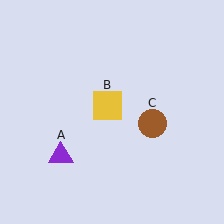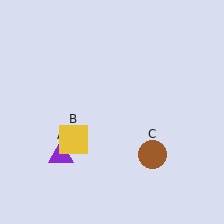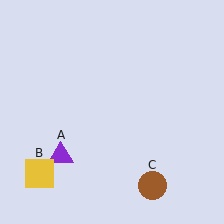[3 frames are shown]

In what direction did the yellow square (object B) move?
The yellow square (object B) moved down and to the left.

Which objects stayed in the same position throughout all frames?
Purple triangle (object A) remained stationary.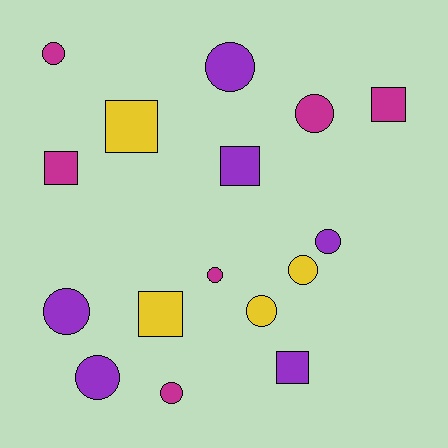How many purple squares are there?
There are 2 purple squares.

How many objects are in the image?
There are 16 objects.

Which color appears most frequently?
Magenta, with 6 objects.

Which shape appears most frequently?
Circle, with 10 objects.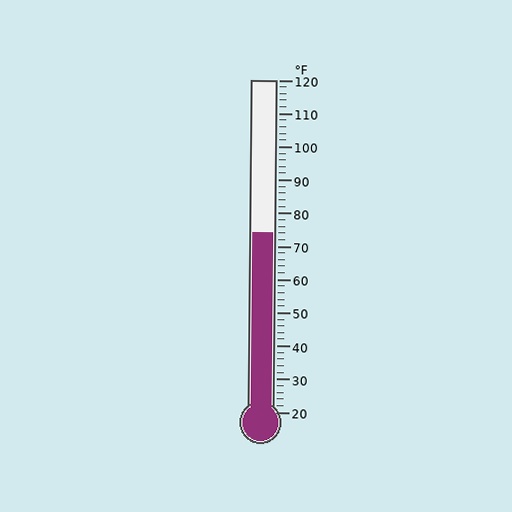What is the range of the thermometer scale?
The thermometer scale ranges from 20°F to 120°F.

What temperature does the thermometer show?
The thermometer shows approximately 74°F.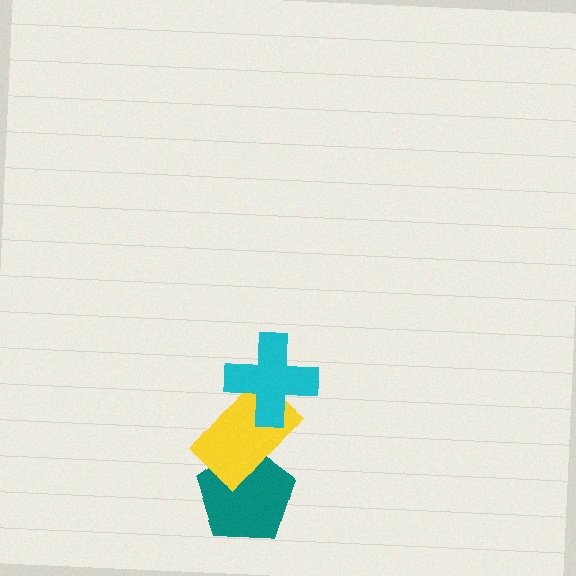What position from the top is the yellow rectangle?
The yellow rectangle is 2nd from the top.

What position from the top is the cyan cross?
The cyan cross is 1st from the top.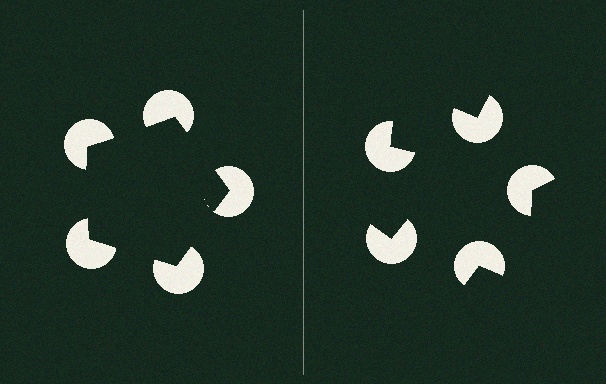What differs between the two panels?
The pac-man discs are positioned identically on both sides; only the wedge orientations differ. On the left they align to a pentagon; on the right they are misaligned.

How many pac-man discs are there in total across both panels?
10 — 5 on each side.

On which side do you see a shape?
An illusory pentagon appears on the left side. On the right side the wedge cuts are rotated, so no coherent shape forms.